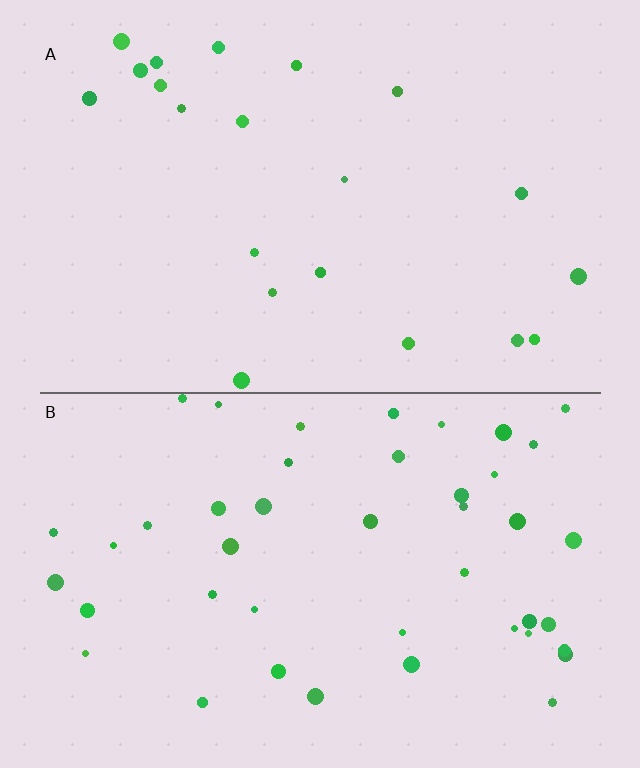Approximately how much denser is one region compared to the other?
Approximately 2.1× — region B over region A.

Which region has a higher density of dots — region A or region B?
B (the bottom).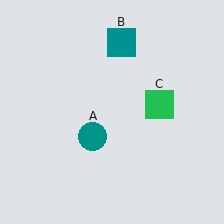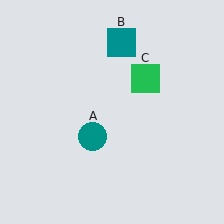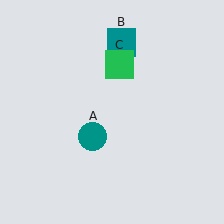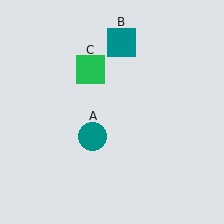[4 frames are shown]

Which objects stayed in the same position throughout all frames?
Teal circle (object A) and teal square (object B) remained stationary.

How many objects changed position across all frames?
1 object changed position: green square (object C).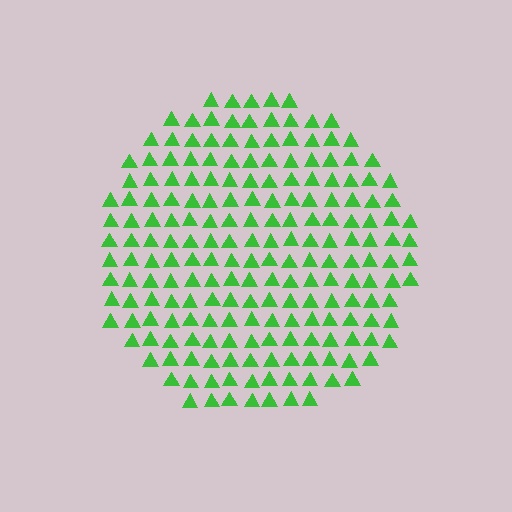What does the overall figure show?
The overall figure shows a circle.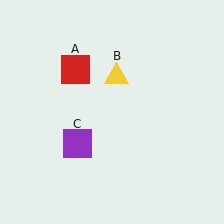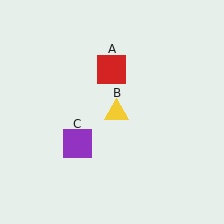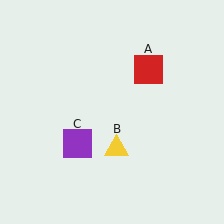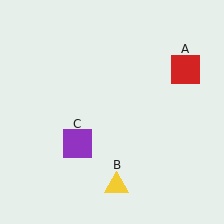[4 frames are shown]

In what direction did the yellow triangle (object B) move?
The yellow triangle (object B) moved down.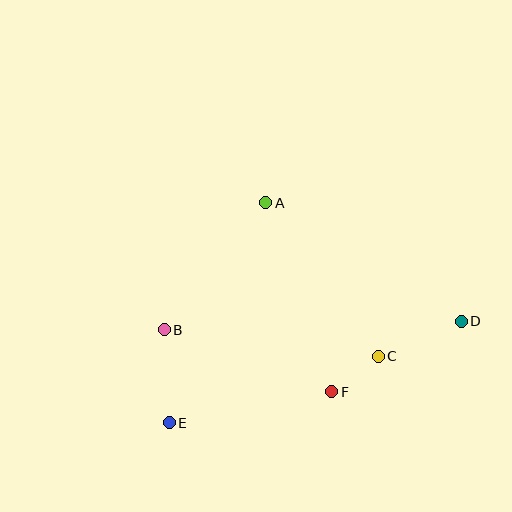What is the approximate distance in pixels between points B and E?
The distance between B and E is approximately 93 pixels.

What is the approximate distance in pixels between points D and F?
The distance between D and F is approximately 147 pixels.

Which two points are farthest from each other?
Points D and E are farthest from each other.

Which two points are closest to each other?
Points C and F are closest to each other.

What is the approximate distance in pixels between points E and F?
The distance between E and F is approximately 165 pixels.